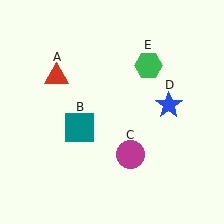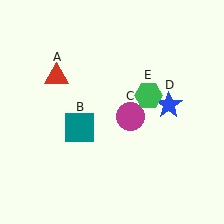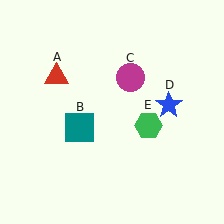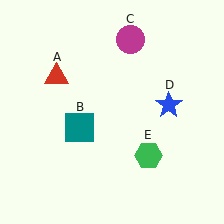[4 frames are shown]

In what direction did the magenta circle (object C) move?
The magenta circle (object C) moved up.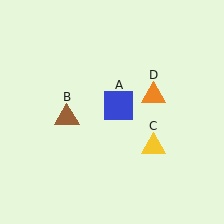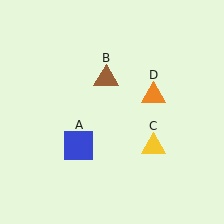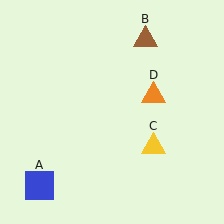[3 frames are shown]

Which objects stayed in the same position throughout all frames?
Yellow triangle (object C) and orange triangle (object D) remained stationary.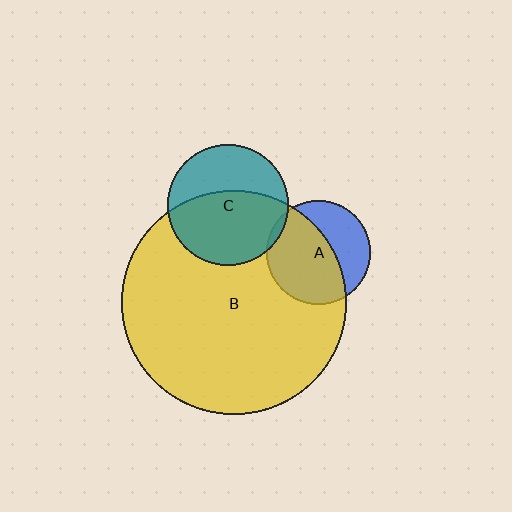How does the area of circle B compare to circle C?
Approximately 3.4 times.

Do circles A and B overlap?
Yes.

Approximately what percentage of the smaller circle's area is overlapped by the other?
Approximately 60%.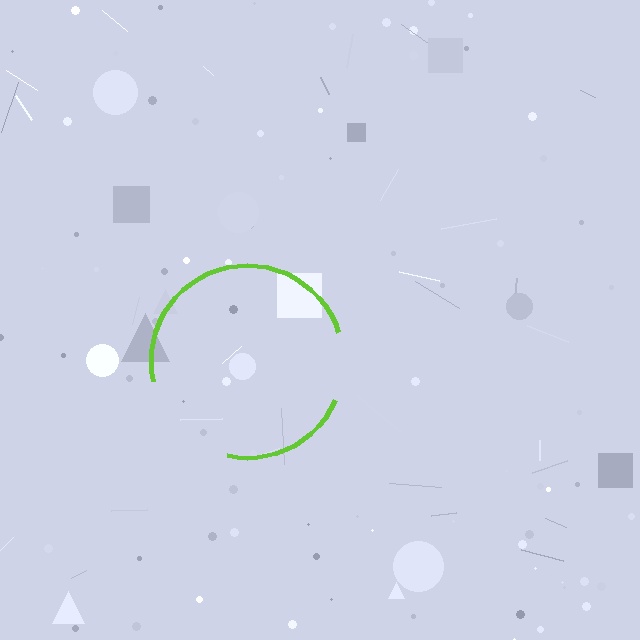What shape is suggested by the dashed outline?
The dashed outline suggests a circle.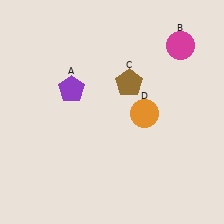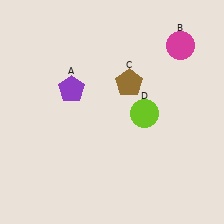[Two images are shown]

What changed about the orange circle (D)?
In Image 1, D is orange. In Image 2, it changed to lime.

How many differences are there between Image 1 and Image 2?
There is 1 difference between the two images.